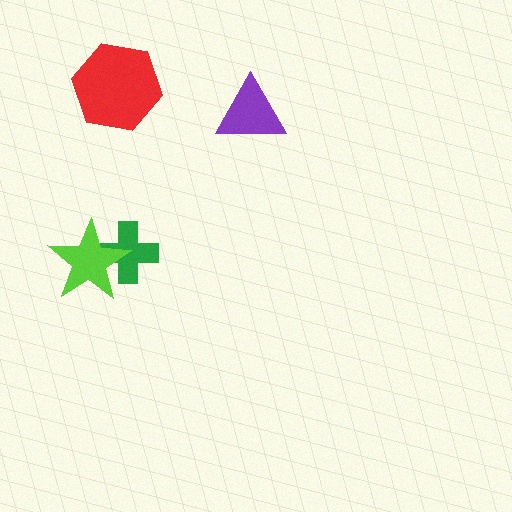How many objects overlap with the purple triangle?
0 objects overlap with the purple triangle.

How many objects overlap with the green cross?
1 object overlaps with the green cross.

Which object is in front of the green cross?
The lime star is in front of the green cross.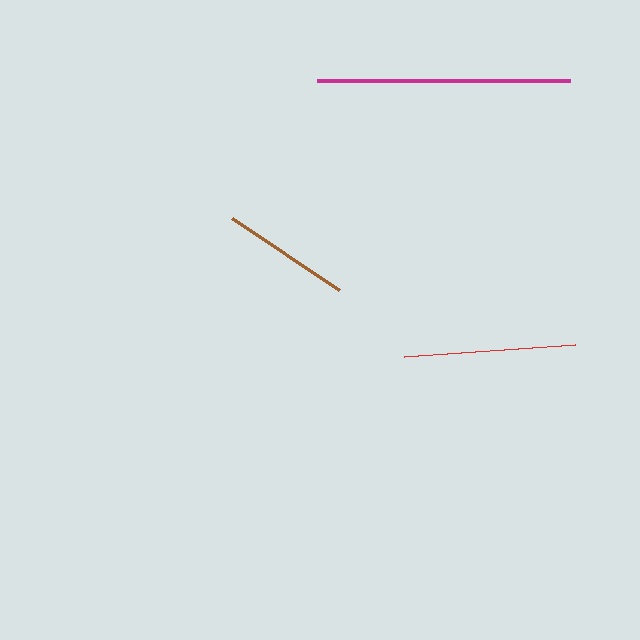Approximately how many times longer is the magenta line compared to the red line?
The magenta line is approximately 1.5 times the length of the red line.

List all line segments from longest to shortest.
From longest to shortest: magenta, red, brown.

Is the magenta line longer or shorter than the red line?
The magenta line is longer than the red line.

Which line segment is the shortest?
The brown line is the shortest at approximately 128 pixels.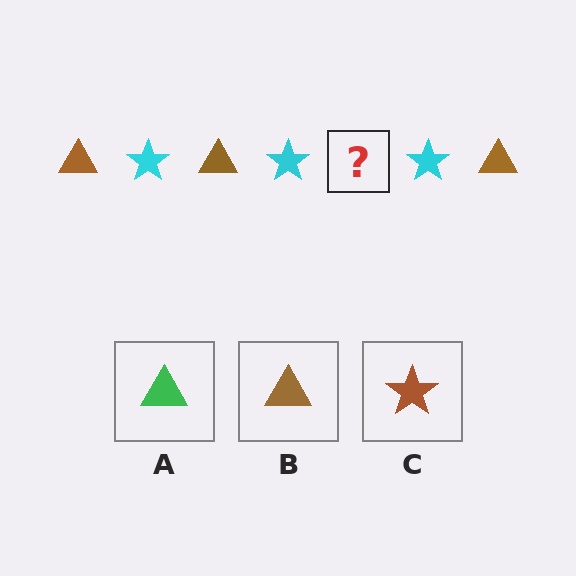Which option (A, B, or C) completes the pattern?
B.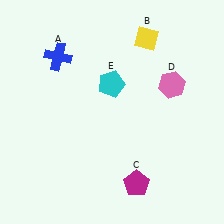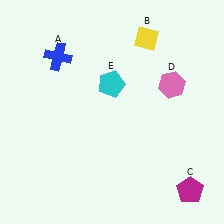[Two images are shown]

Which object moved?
The magenta pentagon (C) moved right.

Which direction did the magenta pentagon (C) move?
The magenta pentagon (C) moved right.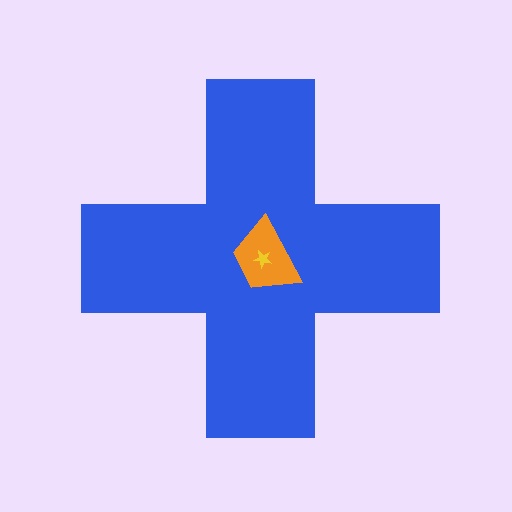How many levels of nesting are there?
3.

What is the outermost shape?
The blue cross.